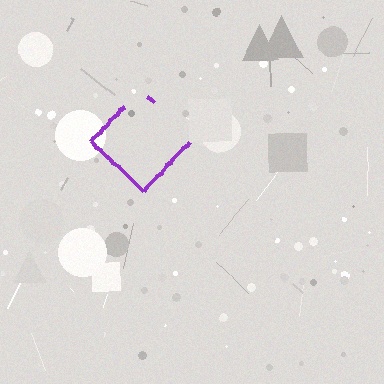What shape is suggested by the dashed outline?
The dashed outline suggests a diamond.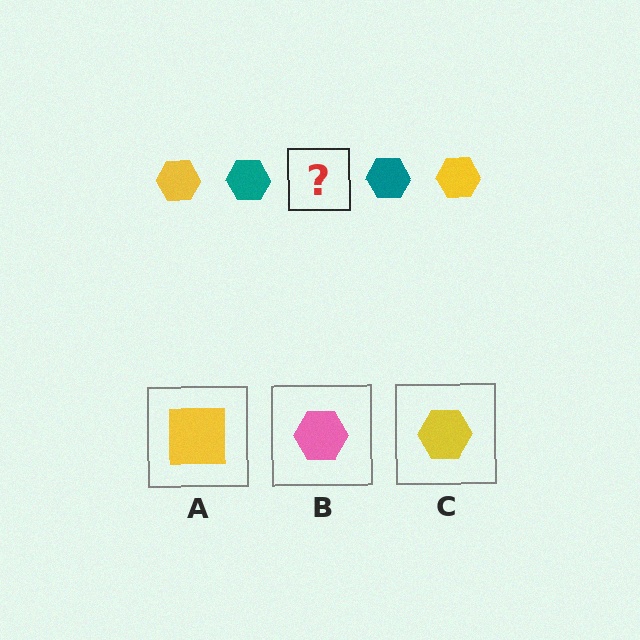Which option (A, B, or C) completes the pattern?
C.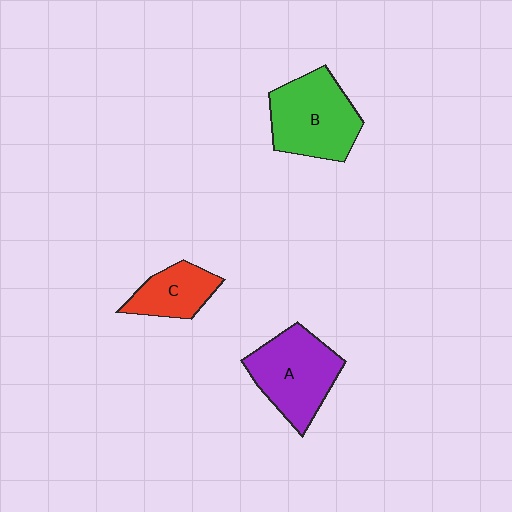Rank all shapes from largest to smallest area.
From largest to smallest: B (green), A (purple), C (red).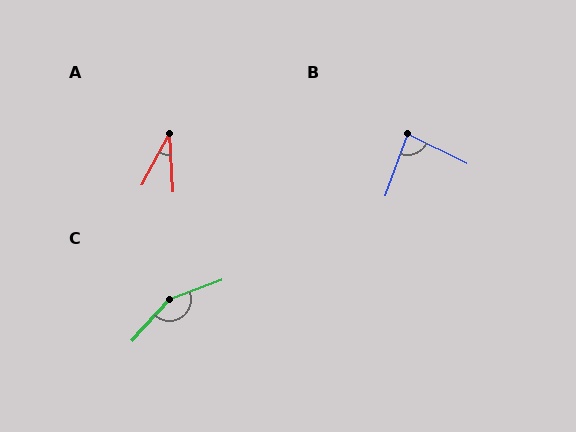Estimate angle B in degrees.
Approximately 83 degrees.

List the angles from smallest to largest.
A (31°), B (83°), C (153°).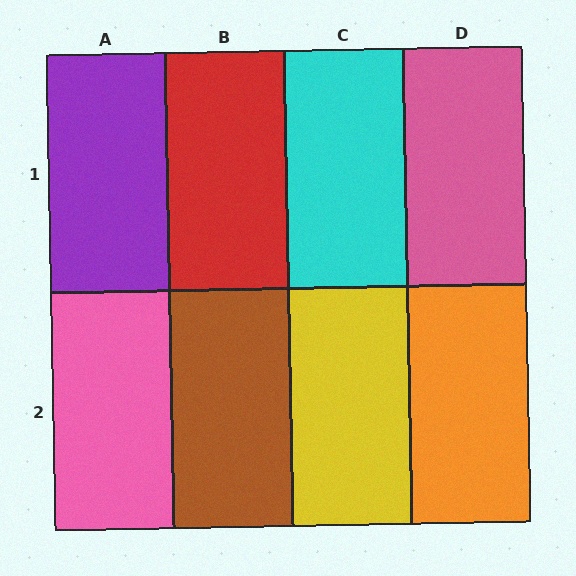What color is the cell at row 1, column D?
Pink.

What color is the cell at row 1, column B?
Red.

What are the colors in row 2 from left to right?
Pink, brown, yellow, orange.